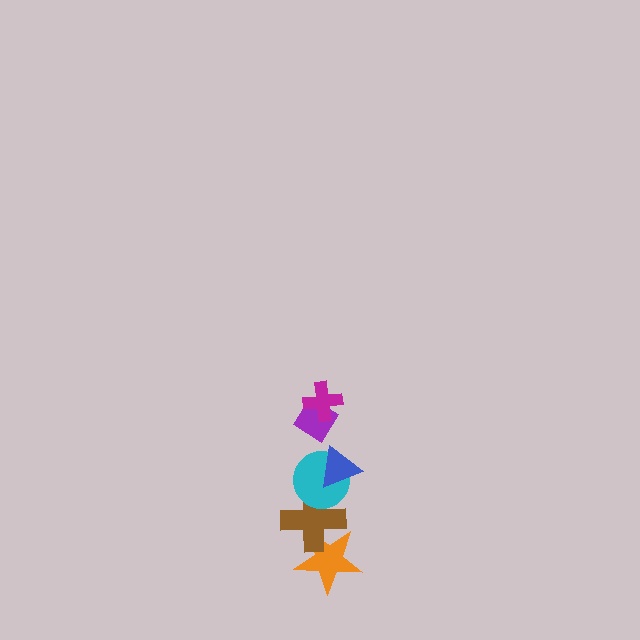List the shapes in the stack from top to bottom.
From top to bottom: the magenta cross, the purple diamond, the blue triangle, the cyan circle, the brown cross, the orange star.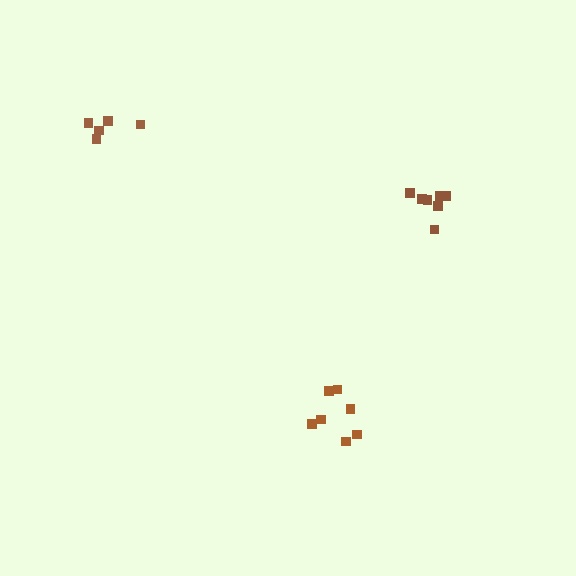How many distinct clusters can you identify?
There are 3 distinct clusters.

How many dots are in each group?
Group 1: 7 dots, Group 2: 7 dots, Group 3: 5 dots (19 total).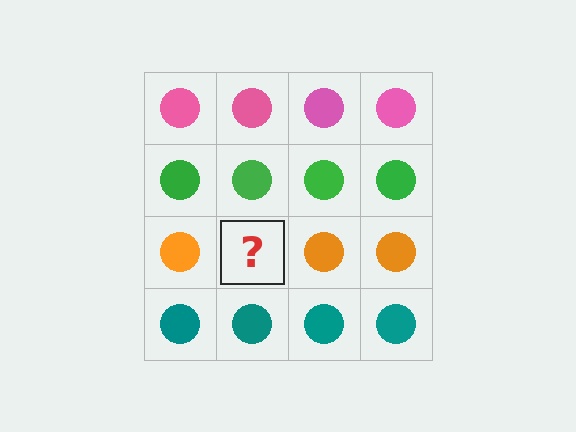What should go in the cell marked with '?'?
The missing cell should contain an orange circle.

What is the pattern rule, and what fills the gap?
The rule is that each row has a consistent color. The gap should be filled with an orange circle.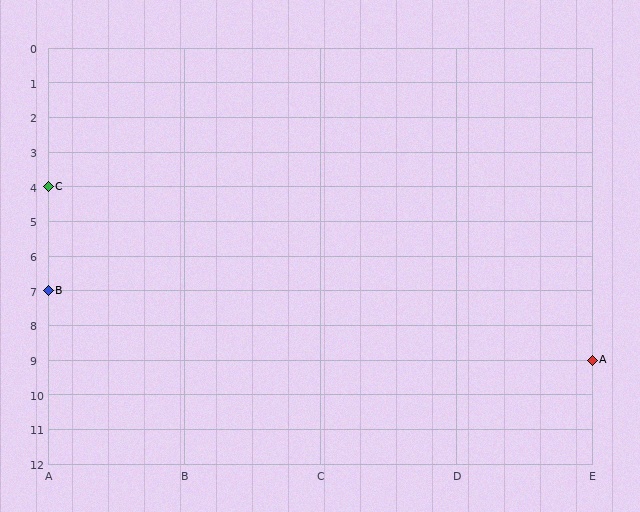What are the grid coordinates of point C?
Point C is at grid coordinates (A, 4).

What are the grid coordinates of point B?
Point B is at grid coordinates (A, 7).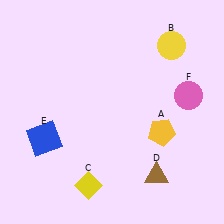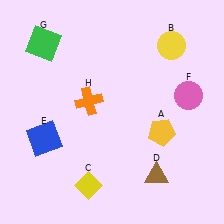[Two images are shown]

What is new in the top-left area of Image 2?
An orange cross (H) was added in the top-left area of Image 2.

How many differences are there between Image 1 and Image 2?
There are 2 differences between the two images.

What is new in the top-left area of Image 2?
A green square (G) was added in the top-left area of Image 2.